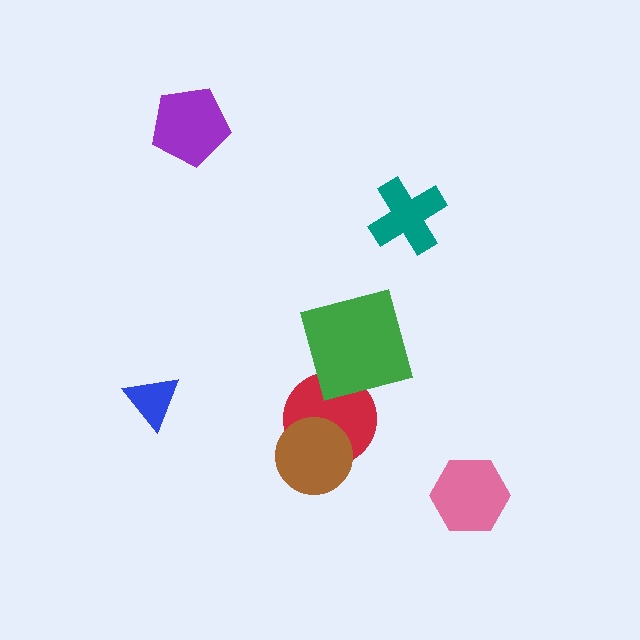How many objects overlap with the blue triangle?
0 objects overlap with the blue triangle.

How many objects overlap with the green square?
1 object overlaps with the green square.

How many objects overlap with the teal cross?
0 objects overlap with the teal cross.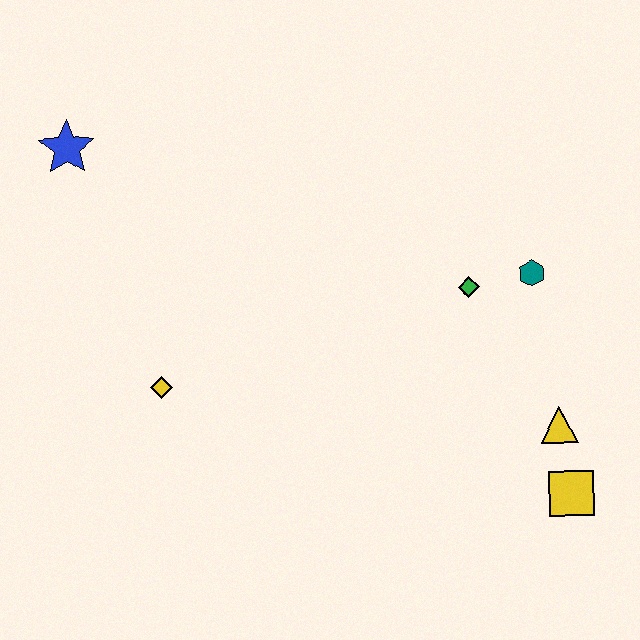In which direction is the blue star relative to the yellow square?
The blue star is to the left of the yellow square.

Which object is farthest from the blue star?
The yellow square is farthest from the blue star.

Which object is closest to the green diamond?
The teal hexagon is closest to the green diamond.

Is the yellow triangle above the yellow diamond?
No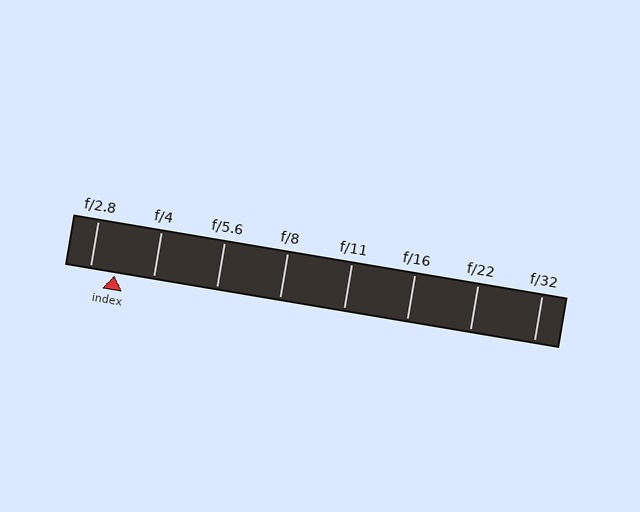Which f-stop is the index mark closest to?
The index mark is closest to f/2.8.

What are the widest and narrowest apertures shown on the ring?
The widest aperture shown is f/2.8 and the narrowest is f/32.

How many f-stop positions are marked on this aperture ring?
There are 8 f-stop positions marked.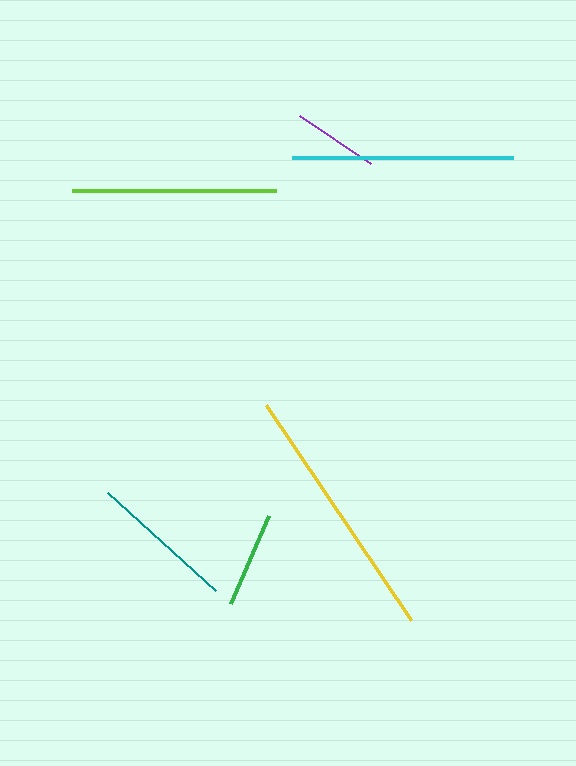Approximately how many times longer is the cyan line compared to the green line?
The cyan line is approximately 2.3 times the length of the green line.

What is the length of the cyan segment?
The cyan segment is approximately 220 pixels long.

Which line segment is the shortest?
The purple line is the shortest at approximately 85 pixels.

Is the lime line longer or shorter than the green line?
The lime line is longer than the green line.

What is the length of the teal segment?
The teal segment is approximately 146 pixels long.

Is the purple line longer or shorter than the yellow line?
The yellow line is longer than the purple line.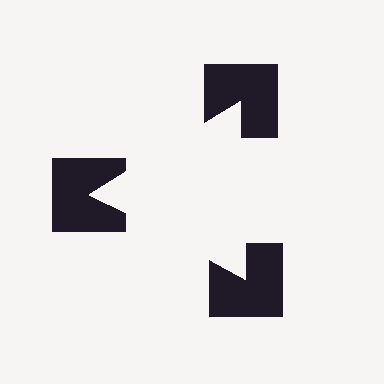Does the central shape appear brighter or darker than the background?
It typically appears slightly brighter than the background, even though no actual brightness change is drawn.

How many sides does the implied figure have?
3 sides.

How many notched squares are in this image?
There are 3 — one at each vertex of the illusory triangle.